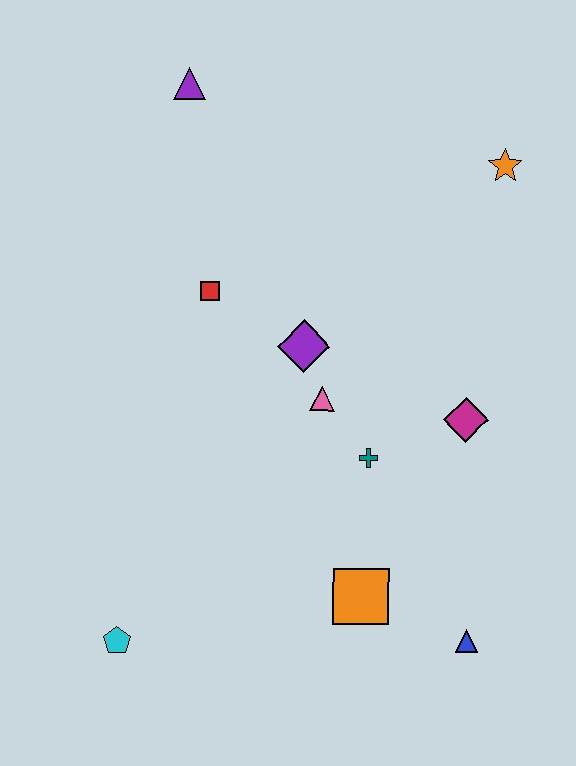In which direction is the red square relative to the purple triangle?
The red square is below the purple triangle.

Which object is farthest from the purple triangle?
The blue triangle is farthest from the purple triangle.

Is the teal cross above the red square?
No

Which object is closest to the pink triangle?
The purple diamond is closest to the pink triangle.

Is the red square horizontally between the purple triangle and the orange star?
Yes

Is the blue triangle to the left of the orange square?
No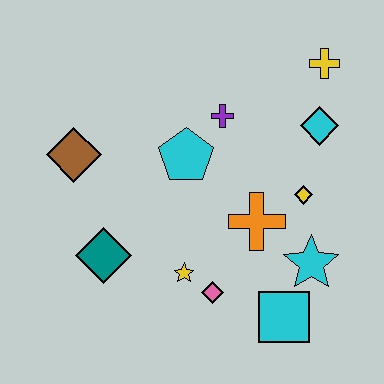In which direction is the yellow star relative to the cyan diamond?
The yellow star is below the cyan diamond.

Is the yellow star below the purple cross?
Yes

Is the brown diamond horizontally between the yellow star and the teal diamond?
No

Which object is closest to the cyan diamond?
The yellow cross is closest to the cyan diamond.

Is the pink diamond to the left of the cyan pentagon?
No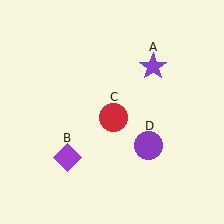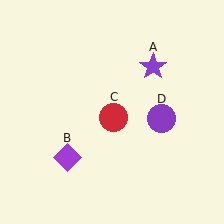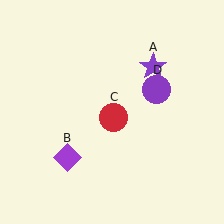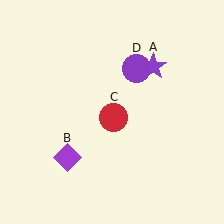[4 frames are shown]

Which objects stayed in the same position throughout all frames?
Purple star (object A) and purple diamond (object B) and red circle (object C) remained stationary.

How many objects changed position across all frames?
1 object changed position: purple circle (object D).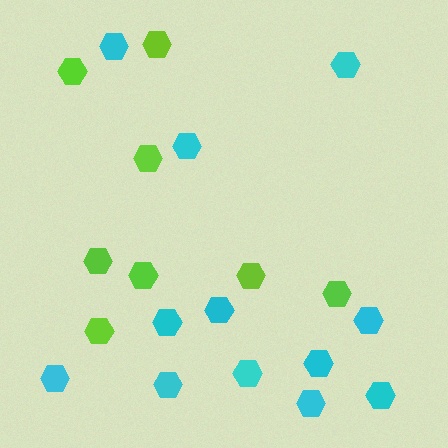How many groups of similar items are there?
There are 2 groups: one group of cyan hexagons (12) and one group of lime hexagons (8).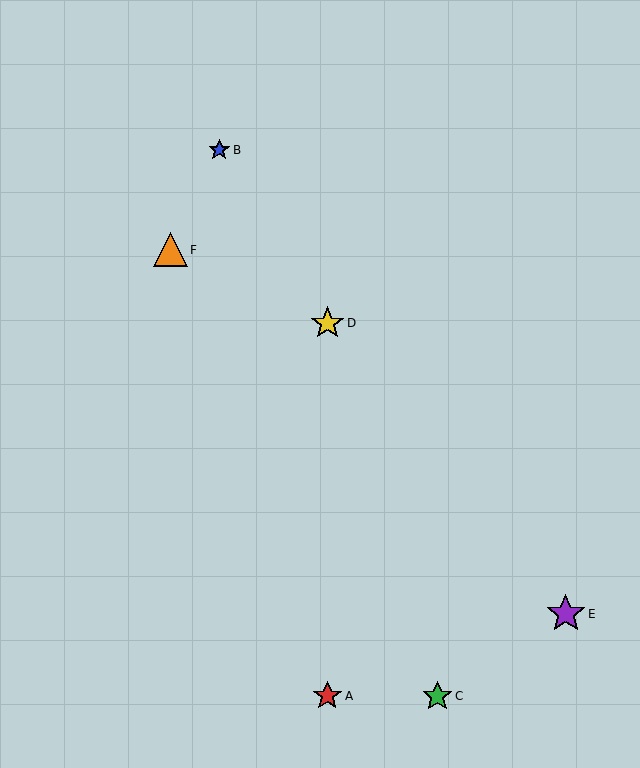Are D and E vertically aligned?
No, D is at x≈327 and E is at x≈566.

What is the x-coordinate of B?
Object B is at x≈219.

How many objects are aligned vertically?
2 objects (A, D) are aligned vertically.